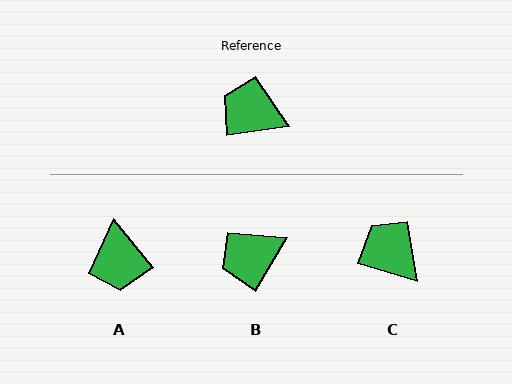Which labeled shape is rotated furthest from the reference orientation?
A, about 121 degrees away.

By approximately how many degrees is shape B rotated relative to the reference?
Approximately 52 degrees counter-clockwise.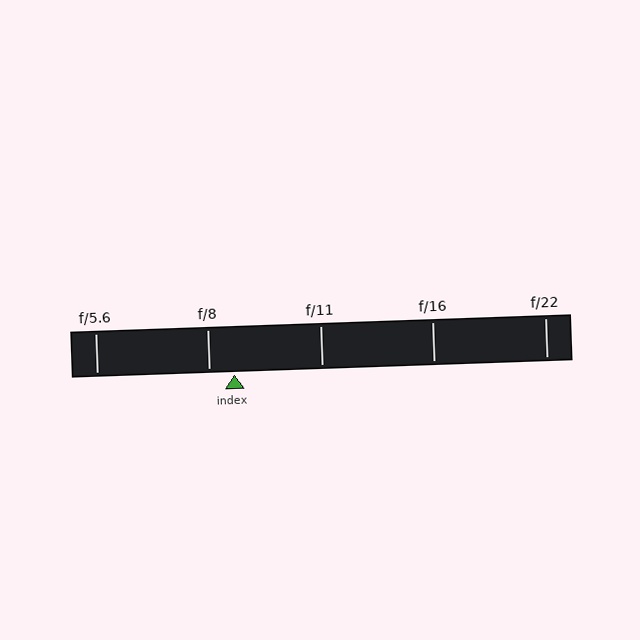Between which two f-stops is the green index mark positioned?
The index mark is between f/8 and f/11.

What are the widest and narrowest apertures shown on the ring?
The widest aperture shown is f/5.6 and the narrowest is f/22.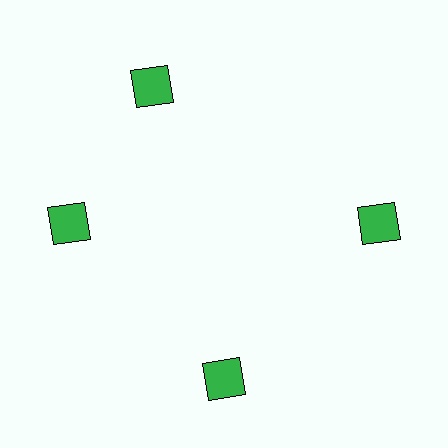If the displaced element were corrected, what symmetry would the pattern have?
It would have 4-fold rotational symmetry — the pattern would map onto itself every 90 degrees.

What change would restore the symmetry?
The symmetry would be restored by rotating it back into even spacing with its neighbors so that all 4 squares sit at equal angles and equal distance from the center.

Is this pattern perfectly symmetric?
No. The 4 green squares are arranged in a ring, but one element near the 12 o'clock position is rotated out of alignment along the ring, breaking the 4-fold rotational symmetry.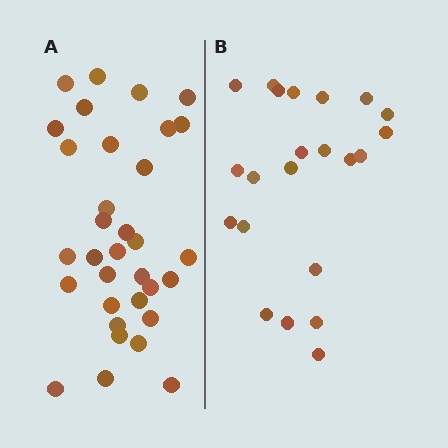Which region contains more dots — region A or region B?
Region A (the left region) has more dots.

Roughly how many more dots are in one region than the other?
Region A has roughly 12 or so more dots than region B.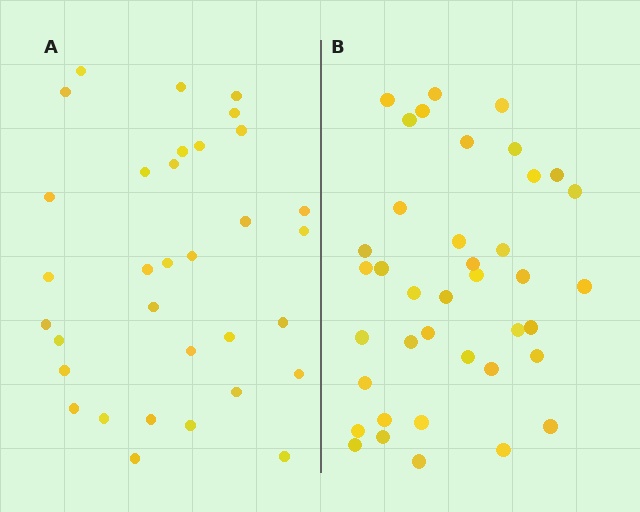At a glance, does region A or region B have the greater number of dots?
Region B (the right region) has more dots.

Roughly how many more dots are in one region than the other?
Region B has about 6 more dots than region A.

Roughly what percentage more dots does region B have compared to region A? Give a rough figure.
About 20% more.